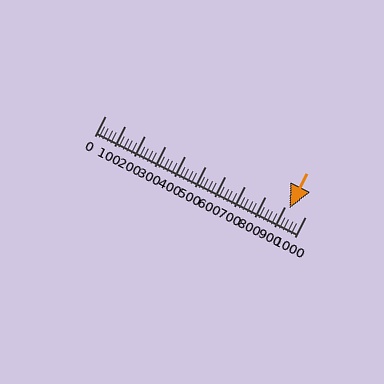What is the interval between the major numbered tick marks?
The major tick marks are spaced 100 units apart.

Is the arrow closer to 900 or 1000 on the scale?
The arrow is closer to 900.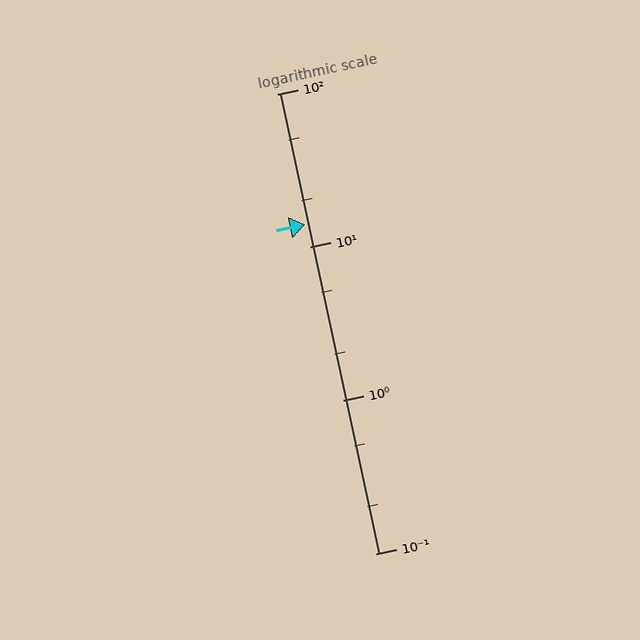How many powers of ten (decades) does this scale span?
The scale spans 3 decades, from 0.1 to 100.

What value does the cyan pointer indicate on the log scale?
The pointer indicates approximately 14.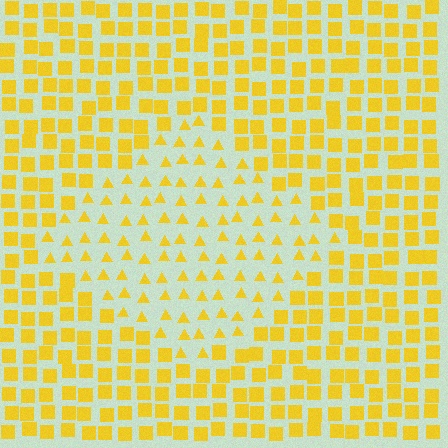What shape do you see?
I see a diamond.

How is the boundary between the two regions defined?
The boundary is defined by a change in element shape: triangles inside vs. squares outside. All elements share the same color and spacing.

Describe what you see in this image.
The image is filled with small yellow elements arranged in a uniform grid. A diamond-shaped region contains triangles, while the surrounding area contains squares. The boundary is defined purely by the change in element shape.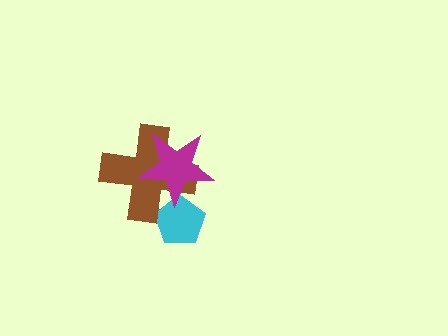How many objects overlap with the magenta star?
2 objects overlap with the magenta star.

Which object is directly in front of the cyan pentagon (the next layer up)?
The brown cross is directly in front of the cyan pentagon.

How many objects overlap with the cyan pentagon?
2 objects overlap with the cyan pentagon.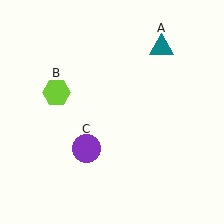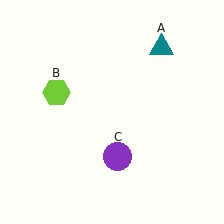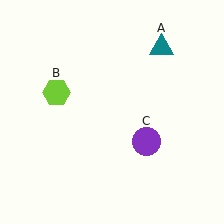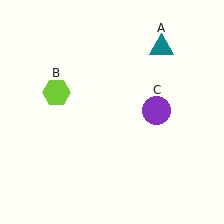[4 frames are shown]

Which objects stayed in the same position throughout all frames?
Teal triangle (object A) and lime hexagon (object B) remained stationary.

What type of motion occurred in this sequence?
The purple circle (object C) rotated counterclockwise around the center of the scene.